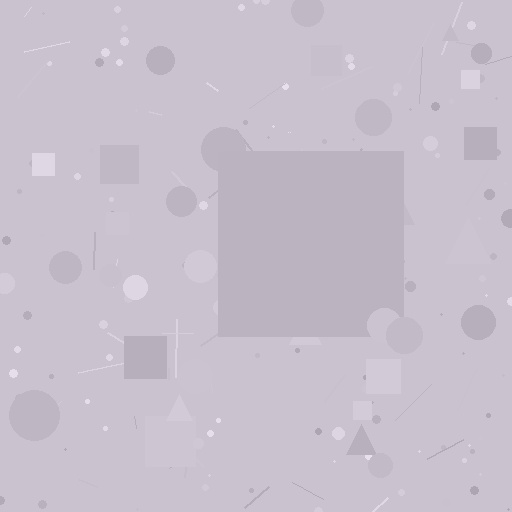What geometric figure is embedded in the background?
A square is embedded in the background.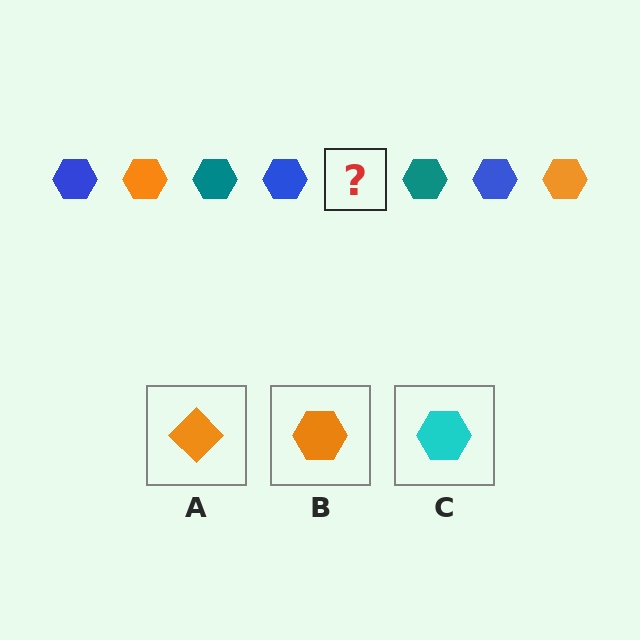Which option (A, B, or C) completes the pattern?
B.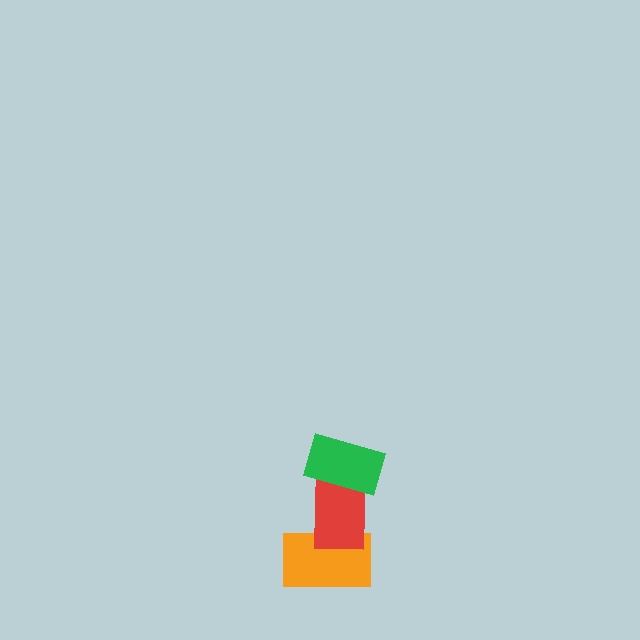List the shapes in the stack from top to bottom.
From top to bottom: the green rectangle, the red rectangle, the orange rectangle.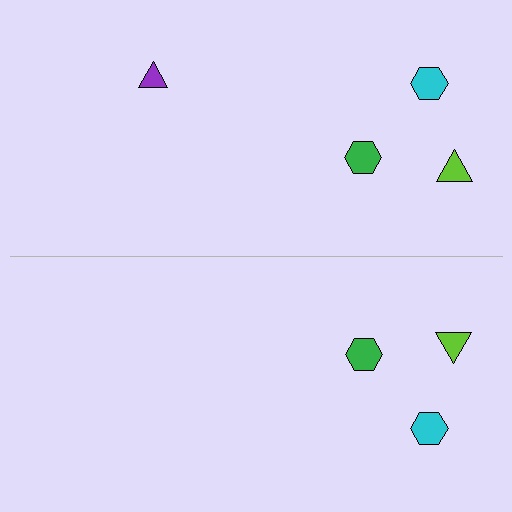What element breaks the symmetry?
A purple triangle is missing from the bottom side.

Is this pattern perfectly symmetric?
No, the pattern is not perfectly symmetric. A purple triangle is missing from the bottom side.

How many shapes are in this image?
There are 7 shapes in this image.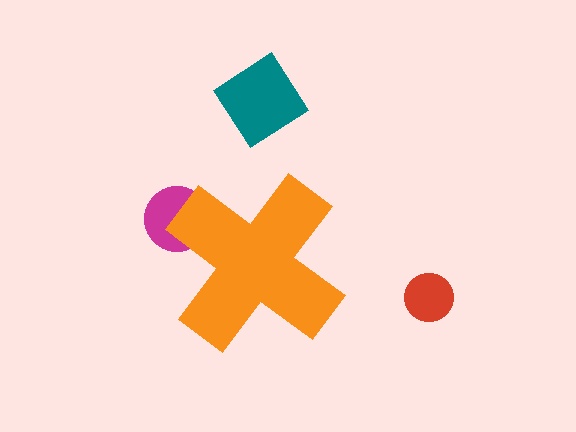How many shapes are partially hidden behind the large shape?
1 shape is partially hidden.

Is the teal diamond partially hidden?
No, the teal diamond is fully visible.